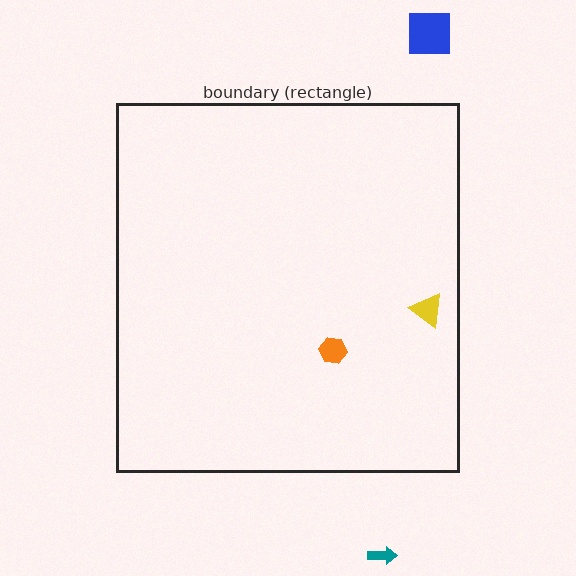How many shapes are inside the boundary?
2 inside, 2 outside.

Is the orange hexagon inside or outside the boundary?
Inside.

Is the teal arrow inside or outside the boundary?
Outside.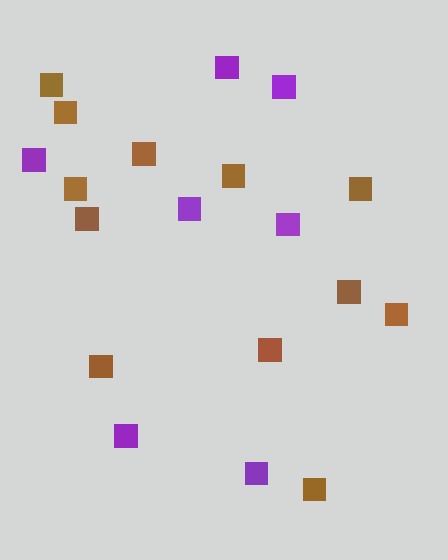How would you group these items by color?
There are 2 groups: one group of purple squares (7) and one group of brown squares (12).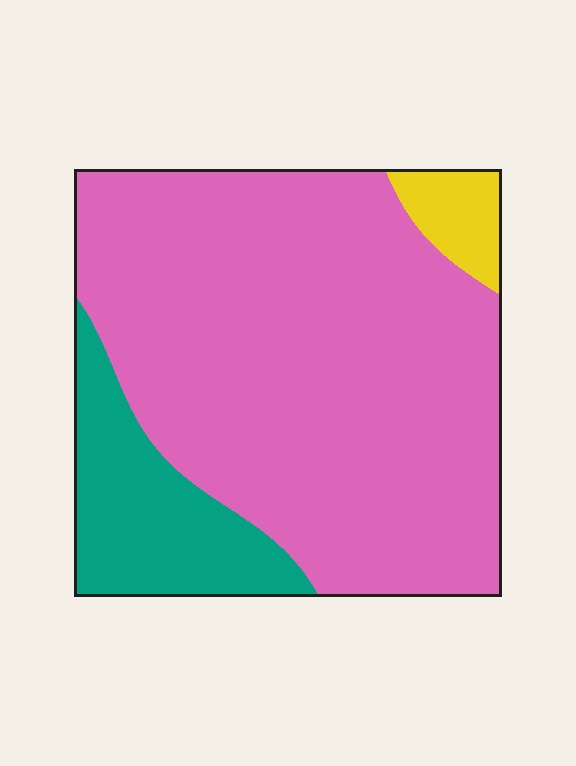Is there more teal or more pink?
Pink.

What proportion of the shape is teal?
Teal covers 17% of the shape.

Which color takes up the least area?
Yellow, at roughly 5%.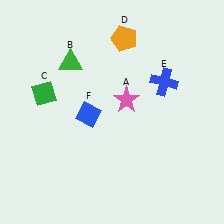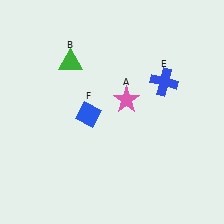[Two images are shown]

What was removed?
The green diamond (C), the orange pentagon (D) were removed in Image 2.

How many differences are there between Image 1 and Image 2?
There are 2 differences between the two images.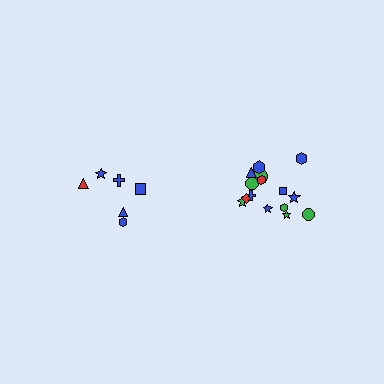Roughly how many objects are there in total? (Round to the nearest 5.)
Roughly 20 objects in total.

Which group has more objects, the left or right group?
The right group.